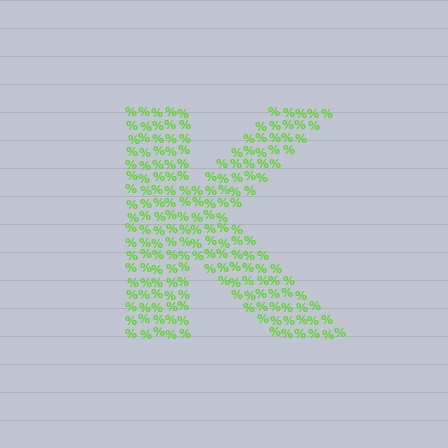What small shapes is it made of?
It is made of small percent signs.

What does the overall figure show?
The overall figure shows the letter K.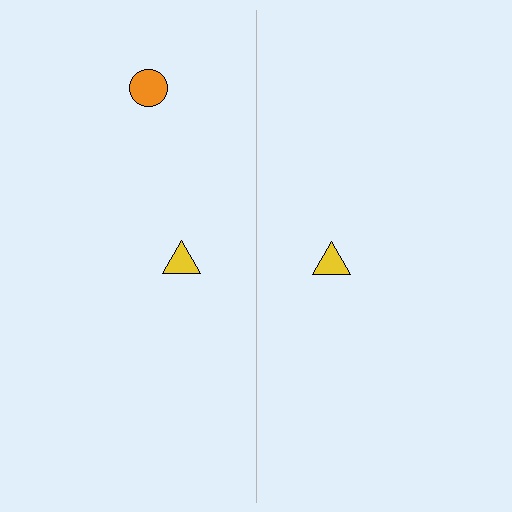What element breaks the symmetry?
A orange circle is missing from the right side.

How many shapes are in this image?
There are 3 shapes in this image.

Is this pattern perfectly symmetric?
No, the pattern is not perfectly symmetric. A orange circle is missing from the right side.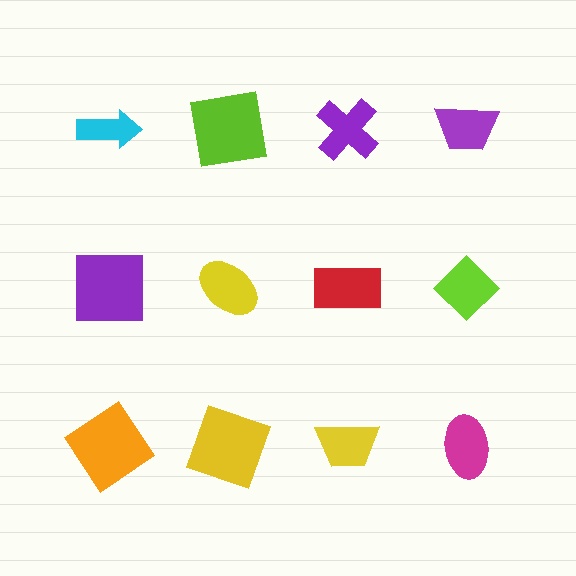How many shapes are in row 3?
4 shapes.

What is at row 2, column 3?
A red rectangle.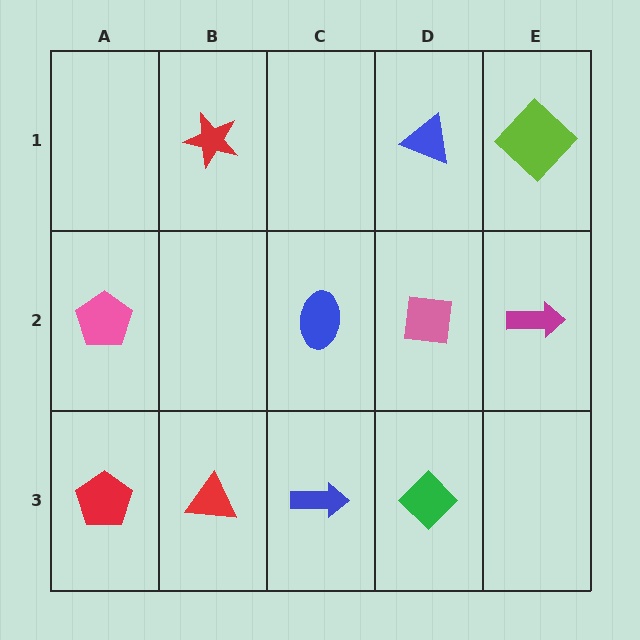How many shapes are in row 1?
3 shapes.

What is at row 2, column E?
A magenta arrow.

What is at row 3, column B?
A red triangle.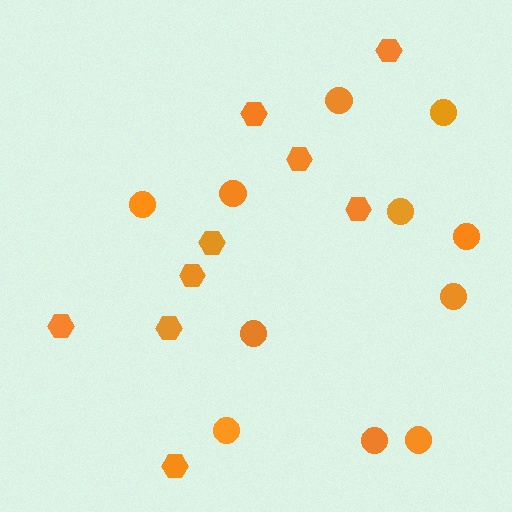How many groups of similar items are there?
There are 2 groups: one group of hexagons (9) and one group of circles (11).